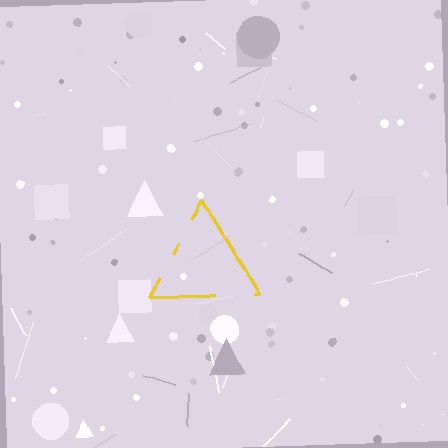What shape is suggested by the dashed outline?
The dashed outline suggests a triangle.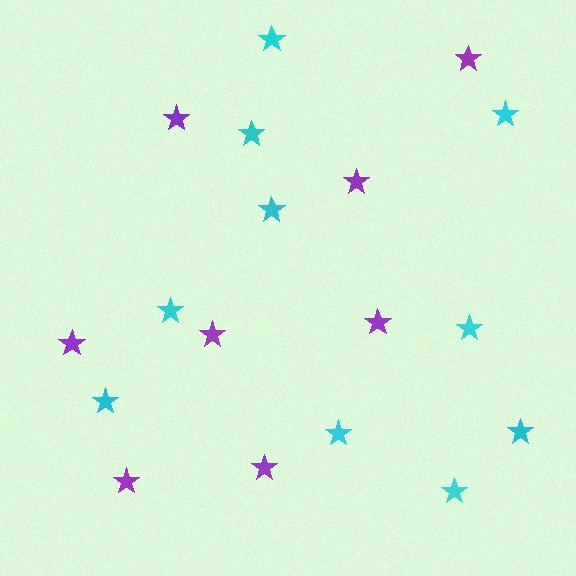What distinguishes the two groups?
There are 2 groups: one group of cyan stars (10) and one group of purple stars (8).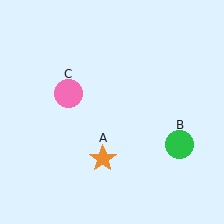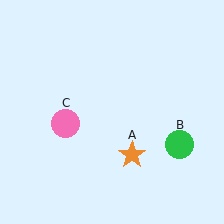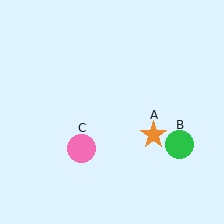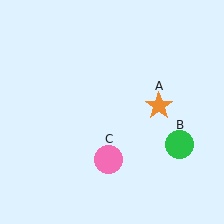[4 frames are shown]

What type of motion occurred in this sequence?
The orange star (object A), pink circle (object C) rotated counterclockwise around the center of the scene.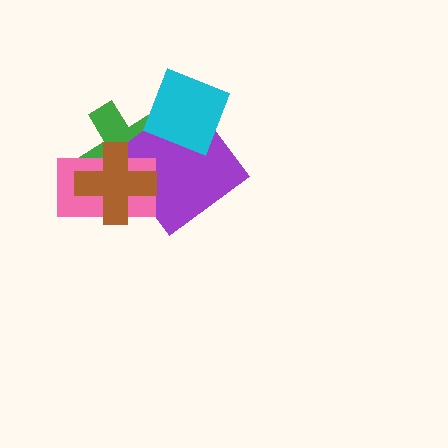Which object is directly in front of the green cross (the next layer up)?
The purple diamond is directly in front of the green cross.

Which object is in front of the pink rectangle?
The brown cross is in front of the pink rectangle.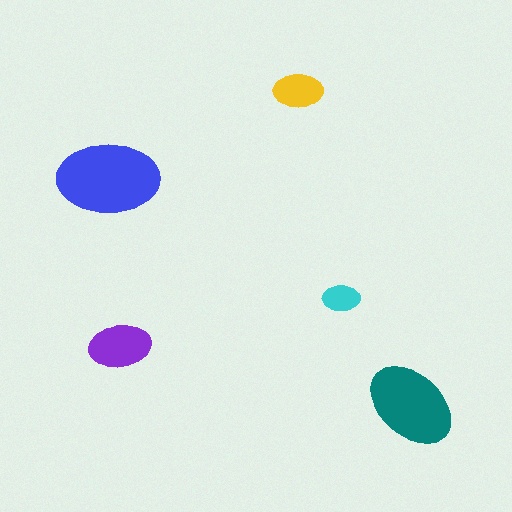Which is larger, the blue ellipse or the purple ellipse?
The blue one.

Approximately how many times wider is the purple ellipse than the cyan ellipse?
About 1.5 times wider.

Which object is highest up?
The yellow ellipse is topmost.